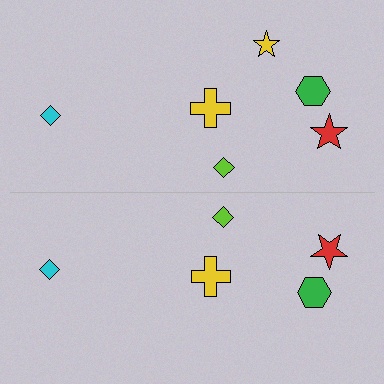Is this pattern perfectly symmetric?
No, the pattern is not perfectly symmetric. A yellow star is missing from the bottom side.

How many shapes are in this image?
There are 11 shapes in this image.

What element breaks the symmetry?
A yellow star is missing from the bottom side.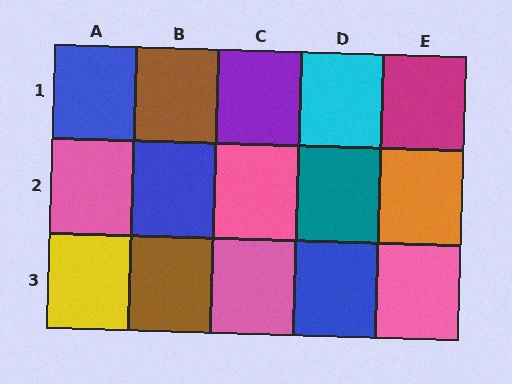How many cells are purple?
1 cell is purple.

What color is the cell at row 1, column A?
Blue.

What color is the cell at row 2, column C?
Pink.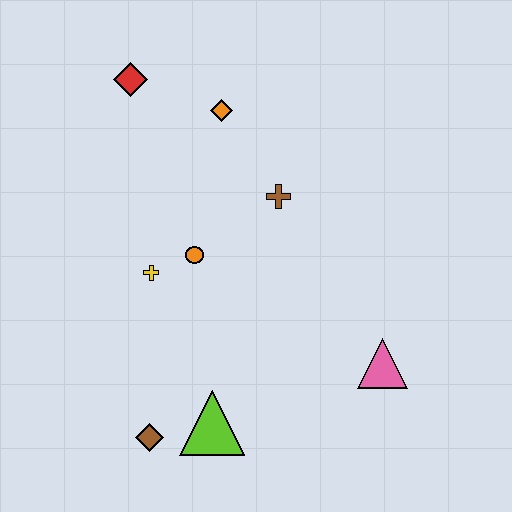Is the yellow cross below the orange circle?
Yes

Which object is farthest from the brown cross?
The brown diamond is farthest from the brown cross.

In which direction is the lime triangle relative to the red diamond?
The lime triangle is below the red diamond.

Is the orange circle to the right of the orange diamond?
No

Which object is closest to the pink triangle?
The lime triangle is closest to the pink triangle.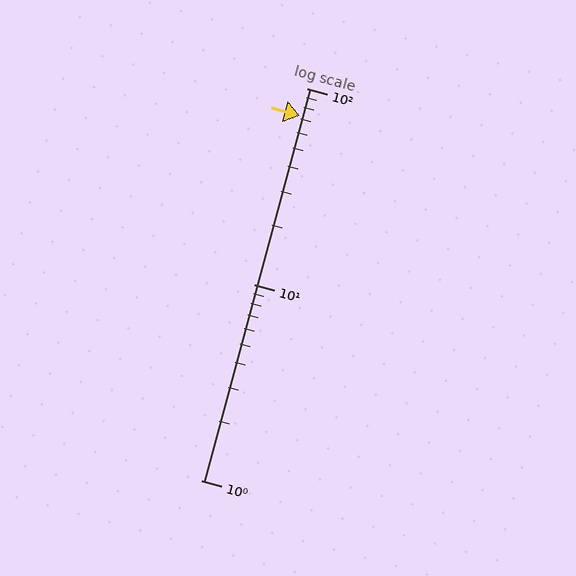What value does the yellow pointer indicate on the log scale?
The pointer indicates approximately 72.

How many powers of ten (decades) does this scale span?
The scale spans 2 decades, from 1 to 100.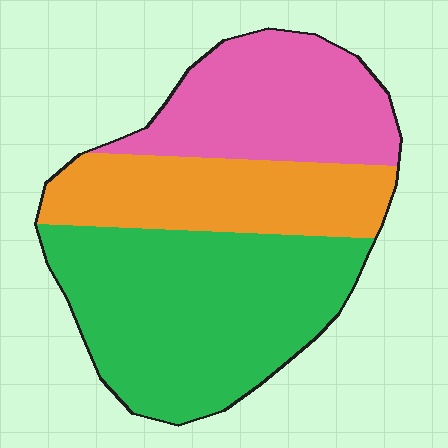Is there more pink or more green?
Green.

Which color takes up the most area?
Green, at roughly 45%.